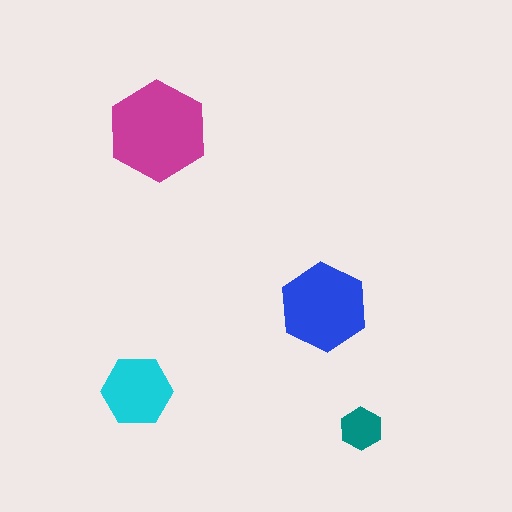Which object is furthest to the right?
The teal hexagon is rightmost.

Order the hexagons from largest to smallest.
the magenta one, the blue one, the cyan one, the teal one.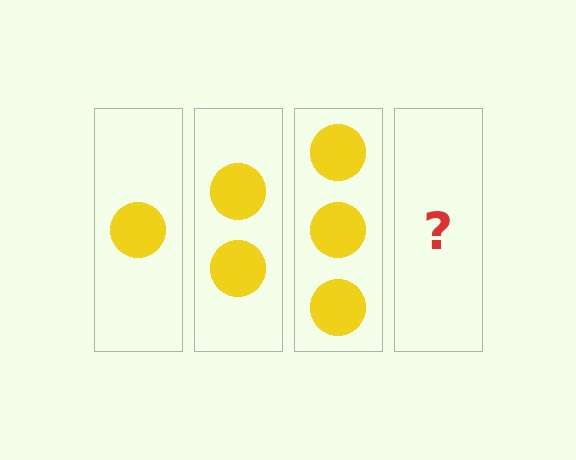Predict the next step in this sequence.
The next step is 4 circles.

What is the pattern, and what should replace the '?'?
The pattern is that each step adds one more circle. The '?' should be 4 circles.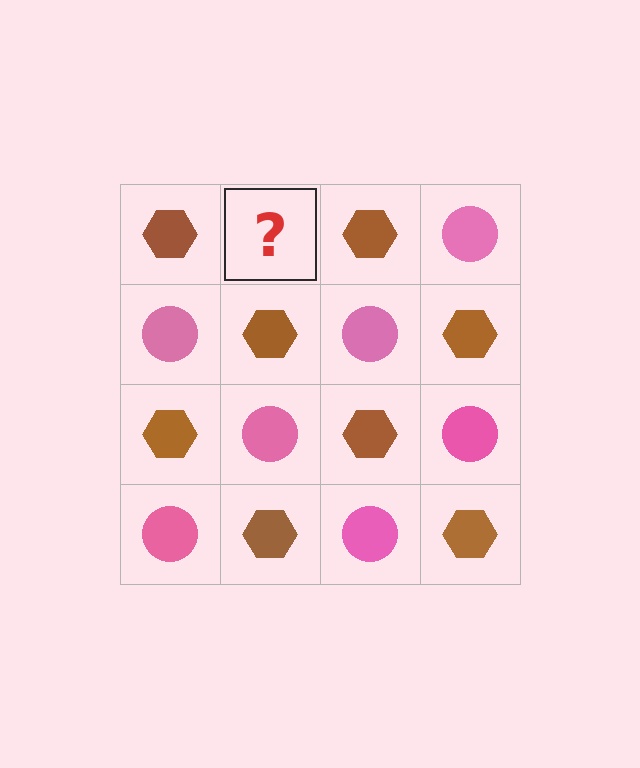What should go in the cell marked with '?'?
The missing cell should contain a pink circle.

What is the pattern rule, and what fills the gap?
The rule is that it alternates brown hexagon and pink circle in a checkerboard pattern. The gap should be filled with a pink circle.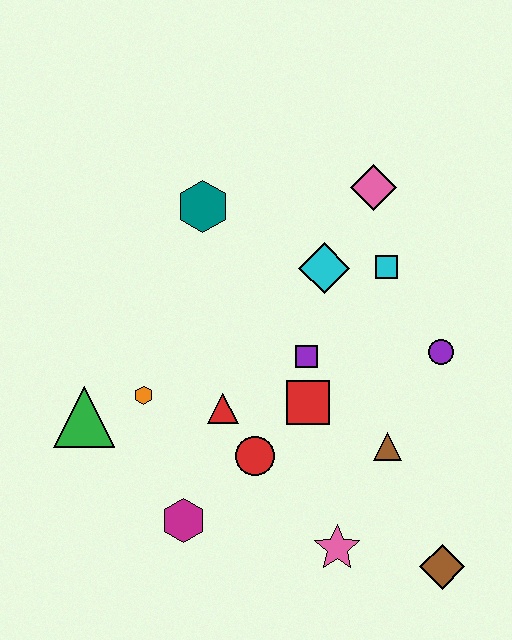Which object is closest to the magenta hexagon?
The red circle is closest to the magenta hexagon.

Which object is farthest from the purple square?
The brown diamond is farthest from the purple square.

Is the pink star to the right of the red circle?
Yes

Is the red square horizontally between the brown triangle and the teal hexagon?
Yes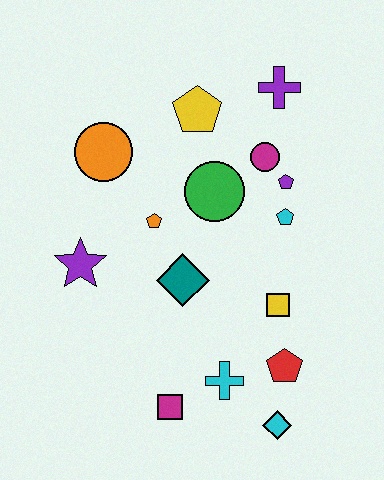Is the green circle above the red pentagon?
Yes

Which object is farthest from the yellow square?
The orange circle is farthest from the yellow square.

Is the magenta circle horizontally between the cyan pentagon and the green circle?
Yes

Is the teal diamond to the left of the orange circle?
No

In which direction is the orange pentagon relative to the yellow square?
The orange pentagon is to the left of the yellow square.